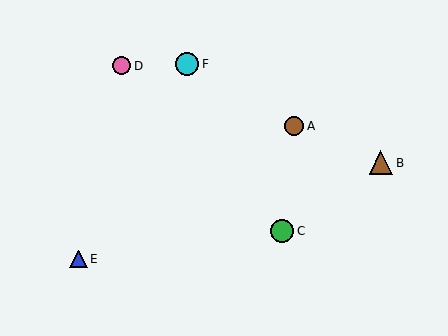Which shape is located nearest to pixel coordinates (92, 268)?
The blue triangle (labeled E) at (78, 259) is nearest to that location.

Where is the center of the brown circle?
The center of the brown circle is at (294, 126).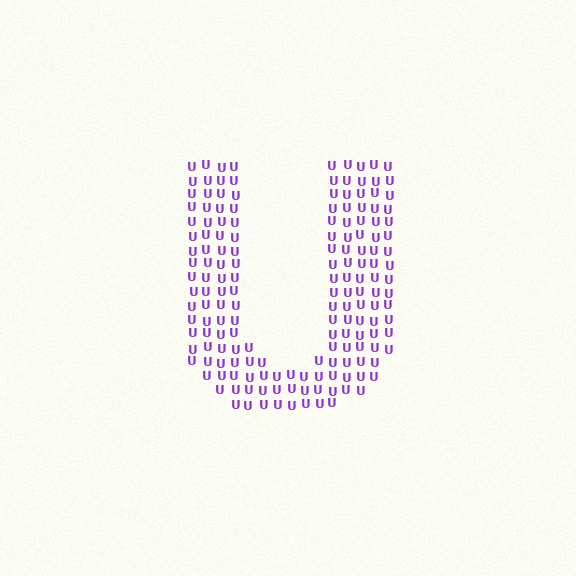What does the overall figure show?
The overall figure shows the letter U.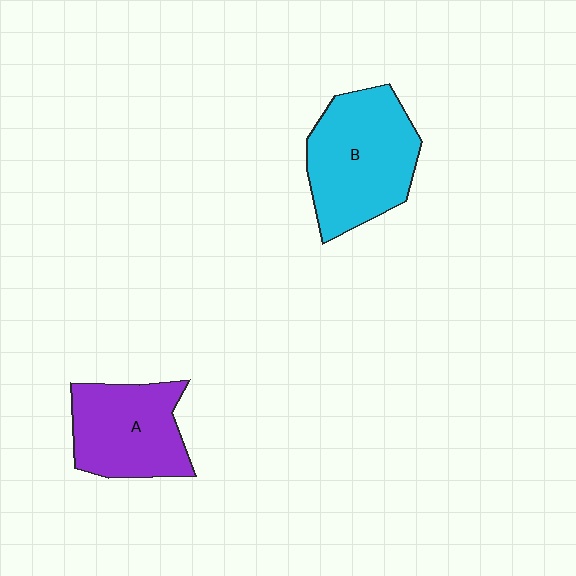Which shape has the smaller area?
Shape A (purple).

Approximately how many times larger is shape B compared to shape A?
Approximately 1.3 times.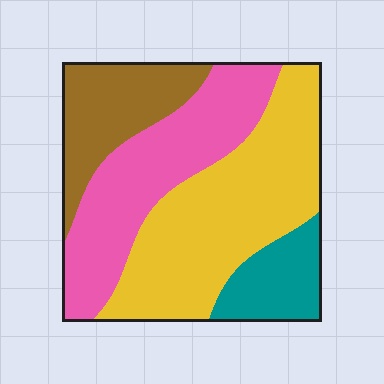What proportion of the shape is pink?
Pink takes up between a quarter and a half of the shape.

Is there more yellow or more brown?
Yellow.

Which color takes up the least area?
Teal, at roughly 10%.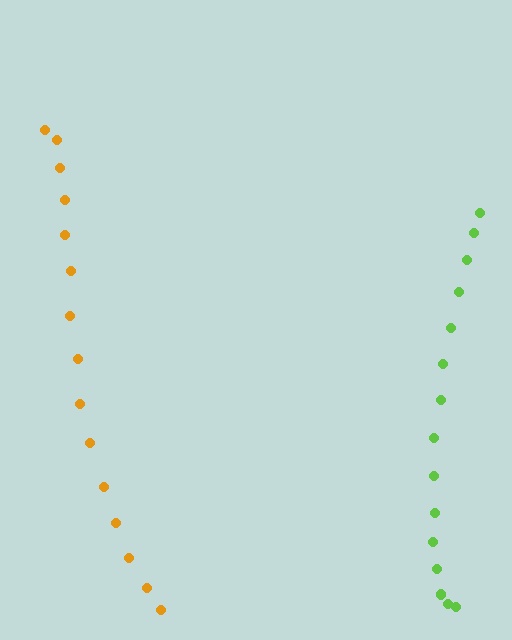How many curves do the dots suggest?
There are 2 distinct paths.